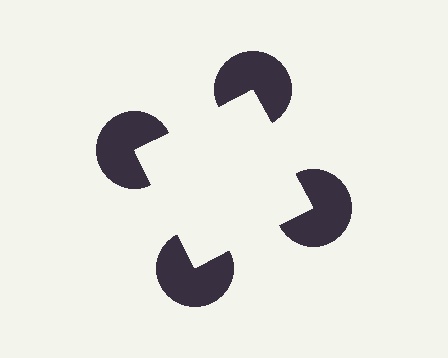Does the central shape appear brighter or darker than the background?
It typically appears slightly brighter than the background, even though no actual brightness change is drawn.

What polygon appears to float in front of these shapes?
An illusory square — its edges are inferred from the aligned wedge cuts in the pac-man discs, not physically drawn.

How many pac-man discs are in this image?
There are 4 — one at each vertex of the illusory square.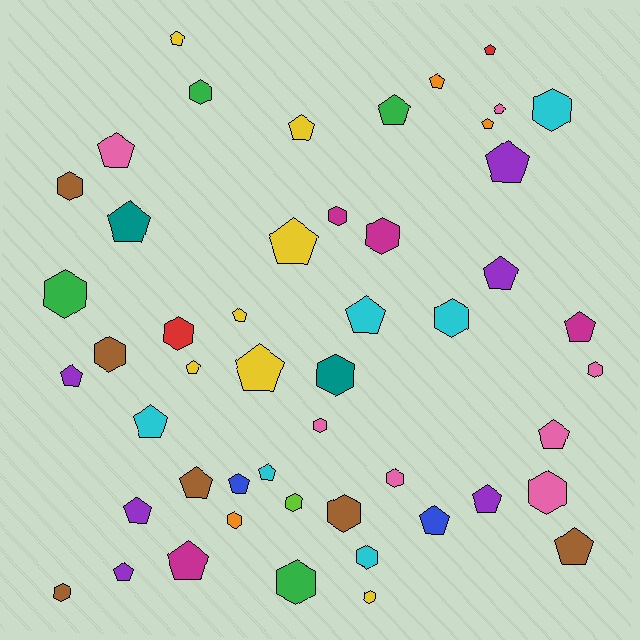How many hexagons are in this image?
There are 21 hexagons.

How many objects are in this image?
There are 50 objects.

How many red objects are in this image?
There are 2 red objects.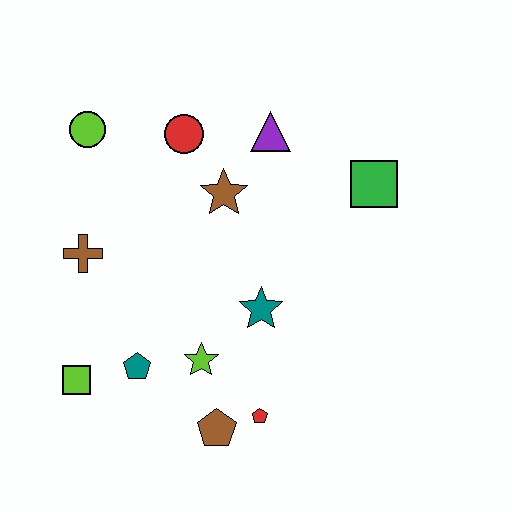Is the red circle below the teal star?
No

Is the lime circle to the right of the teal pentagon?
No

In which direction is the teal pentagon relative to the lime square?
The teal pentagon is to the right of the lime square.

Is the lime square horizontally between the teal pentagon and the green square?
No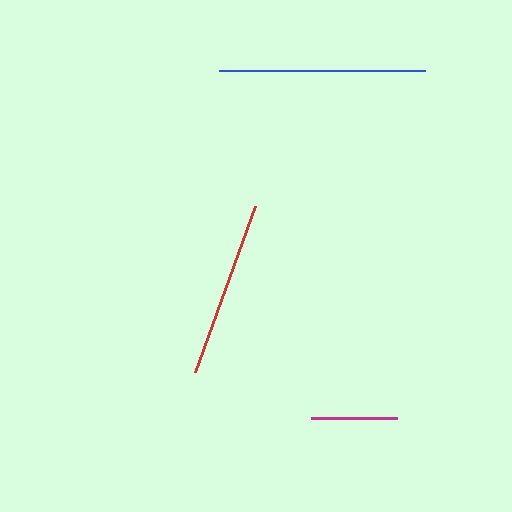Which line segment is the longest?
The blue line is the longest at approximately 205 pixels.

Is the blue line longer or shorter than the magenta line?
The blue line is longer than the magenta line.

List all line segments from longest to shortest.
From longest to shortest: blue, red, magenta.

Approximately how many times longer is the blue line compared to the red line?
The blue line is approximately 1.2 times the length of the red line.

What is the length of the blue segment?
The blue segment is approximately 205 pixels long.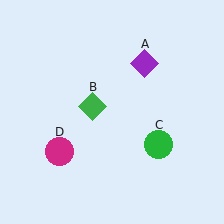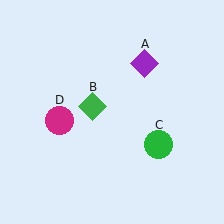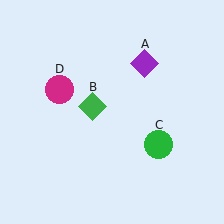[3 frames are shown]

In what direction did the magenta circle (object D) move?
The magenta circle (object D) moved up.